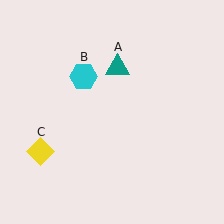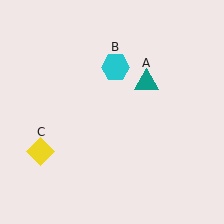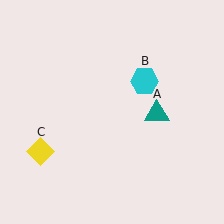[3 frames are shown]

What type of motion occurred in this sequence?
The teal triangle (object A), cyan hexagon (object B) rotated clockwise around the center of the scene.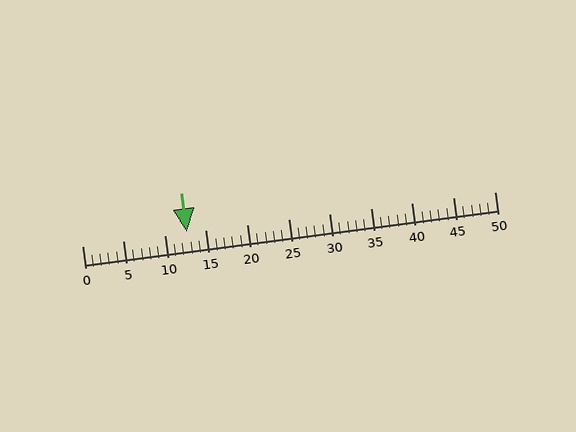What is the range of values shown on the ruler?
The ruler shows values from 0 to 50.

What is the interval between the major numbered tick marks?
The major tick marks are spaced 5 units apart.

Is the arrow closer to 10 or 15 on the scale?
The arrow is closer to 15.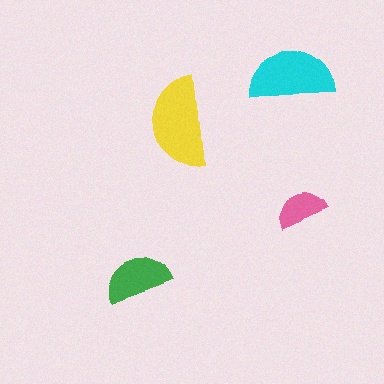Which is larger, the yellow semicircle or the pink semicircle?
The yellow one.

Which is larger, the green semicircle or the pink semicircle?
The green one.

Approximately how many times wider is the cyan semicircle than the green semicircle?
About 1.5 times wider.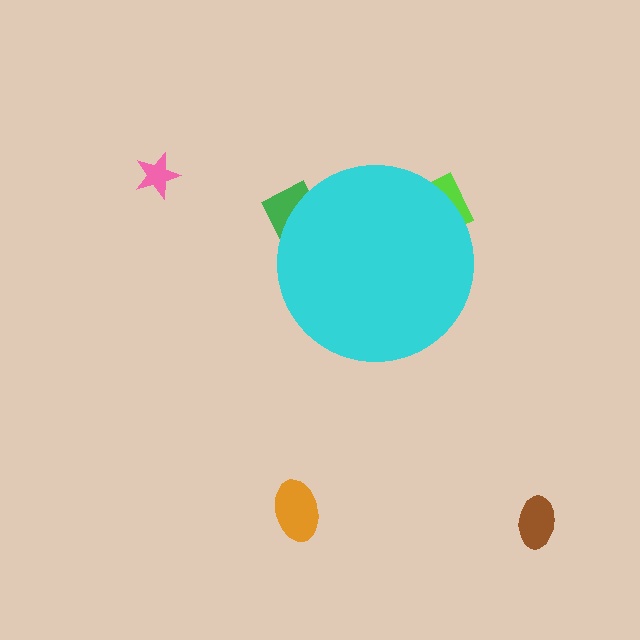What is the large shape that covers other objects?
A cyan circle.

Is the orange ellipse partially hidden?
No, the orange ellipse is fully visible.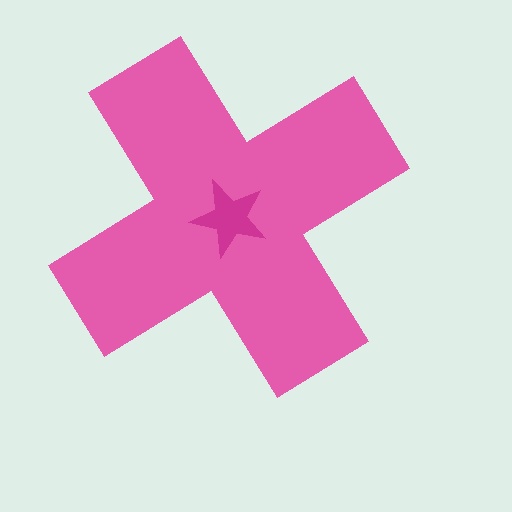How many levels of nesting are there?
2.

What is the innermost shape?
The magenta star.